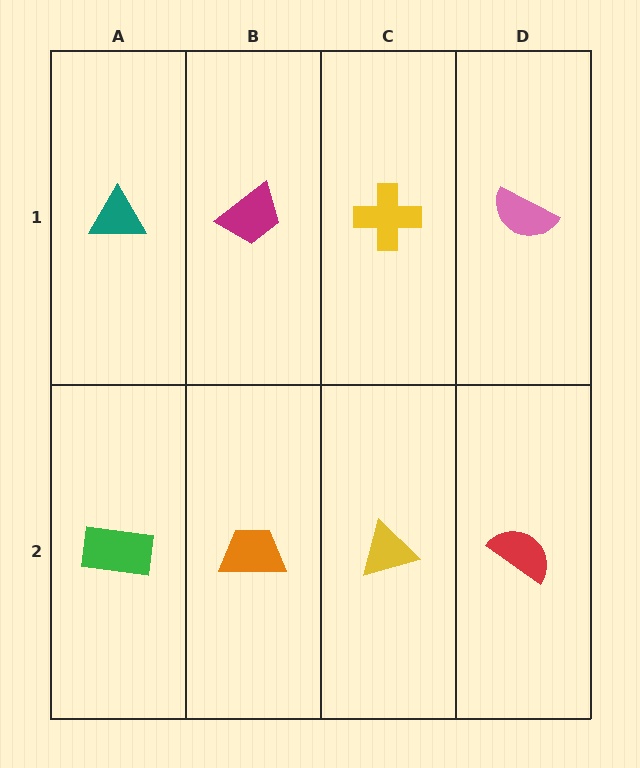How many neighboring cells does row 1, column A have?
2.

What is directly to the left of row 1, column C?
A magenta trapezoid.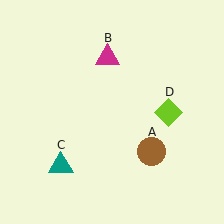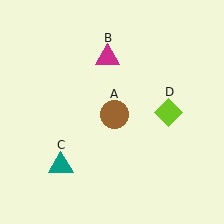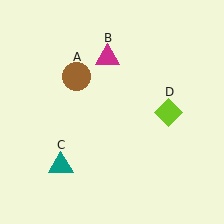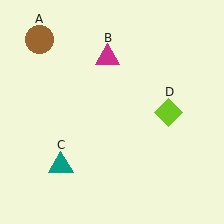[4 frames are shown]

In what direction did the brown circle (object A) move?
The brown circle (object A) moved up and to the left.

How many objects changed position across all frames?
1 object changed position: brown circle (object A).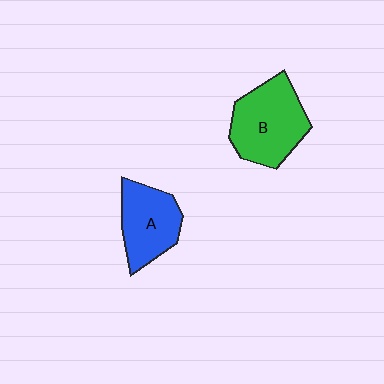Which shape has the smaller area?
Shape A (blue).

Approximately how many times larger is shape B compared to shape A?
Approximately 1.3 times.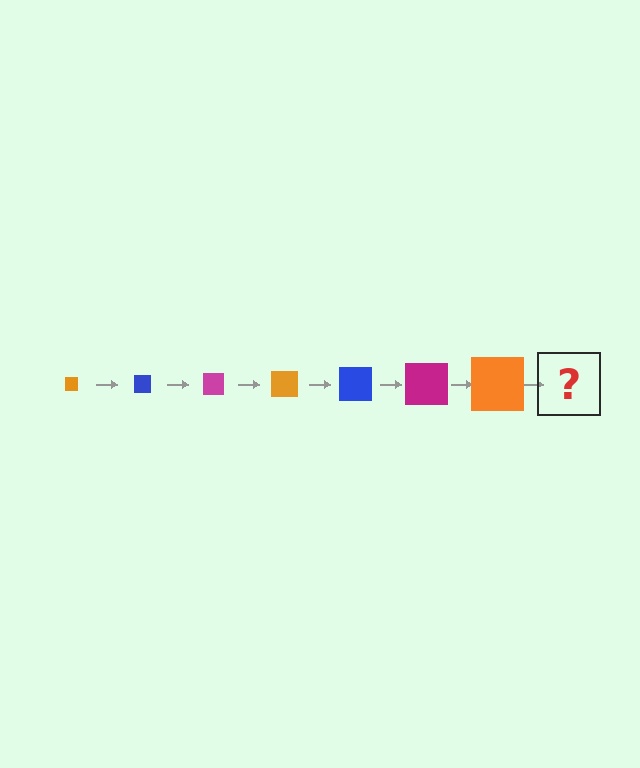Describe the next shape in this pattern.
It should be a blue square, larger than the previous one.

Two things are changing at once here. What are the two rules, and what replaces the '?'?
The two rules are that the square grows larger each step and the color cycles through orange, blue, and magenta. The '?' should be a blue square, larger than the previous one.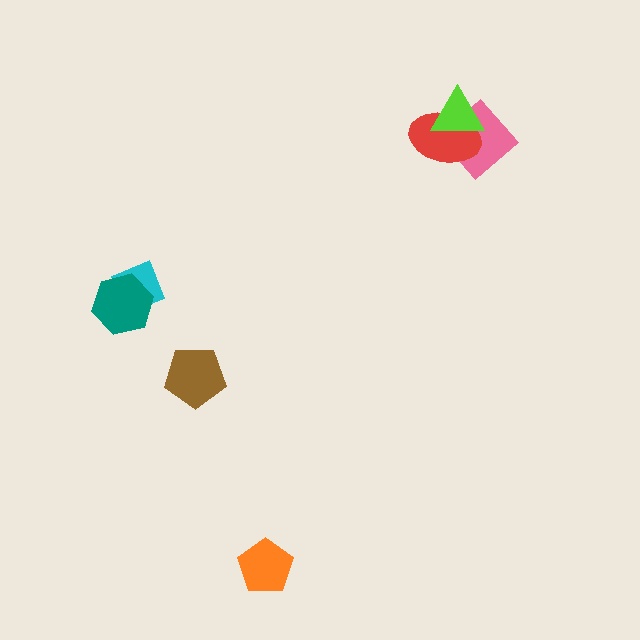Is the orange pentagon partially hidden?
No, no other shape covers it.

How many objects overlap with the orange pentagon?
0 objects overlap with the orange pentagon.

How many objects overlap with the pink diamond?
2 objects overlap with the pink diamond.